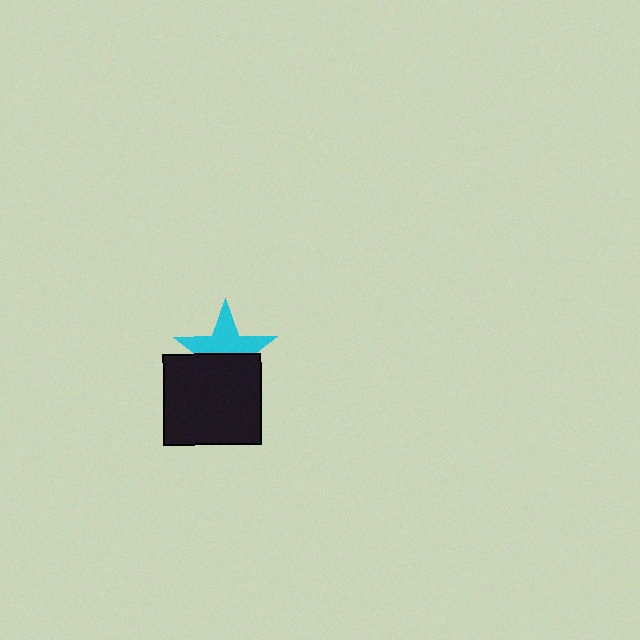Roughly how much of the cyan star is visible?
About half of it is visible (roughly 52%).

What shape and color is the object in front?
The object in front is a black rectangle.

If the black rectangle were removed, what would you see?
You would see the complete cyan star.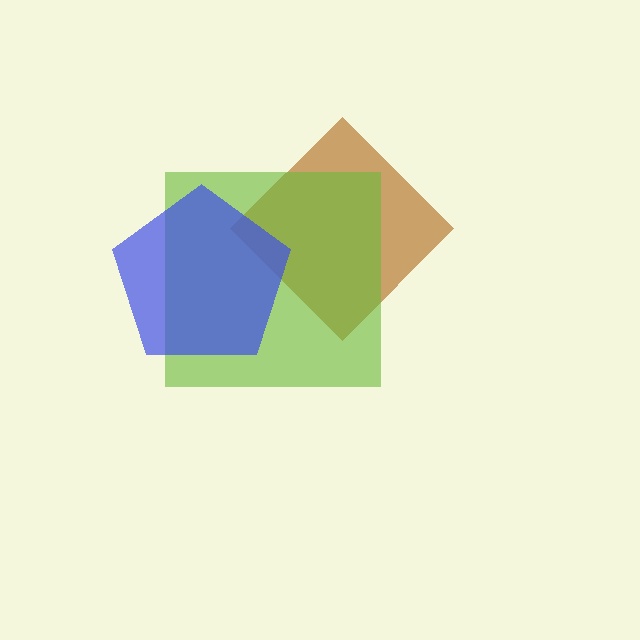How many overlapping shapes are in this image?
There are 3 overlapping shapes in the image.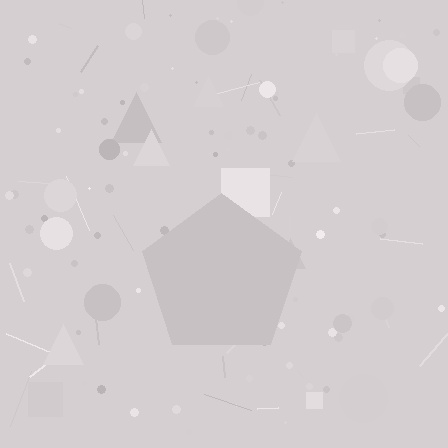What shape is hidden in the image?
A pentagon is hidden in the image.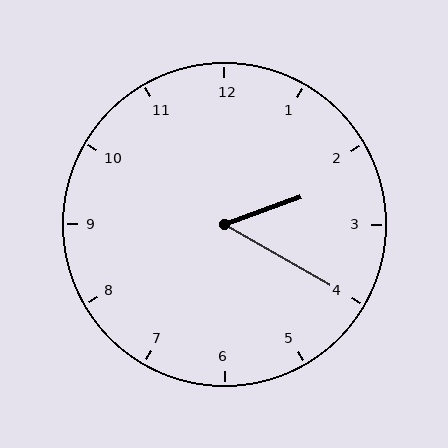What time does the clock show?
2:20.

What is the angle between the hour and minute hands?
Approximately 50 degrees.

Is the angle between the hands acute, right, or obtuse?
It is acute.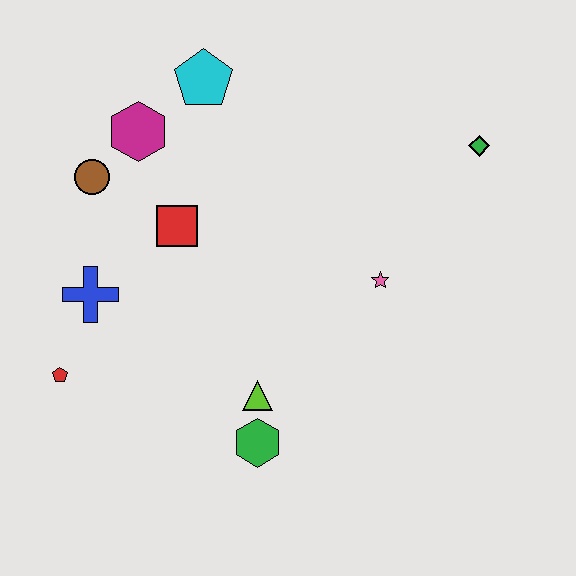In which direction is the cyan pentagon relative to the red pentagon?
The cyan pentagon is above the red pentagon.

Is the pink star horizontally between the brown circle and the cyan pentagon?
No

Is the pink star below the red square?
Yes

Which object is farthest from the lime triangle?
The green diamond is farthest from the lime triangle.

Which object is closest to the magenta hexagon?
The brown circle is closest to the magenta hexagon.